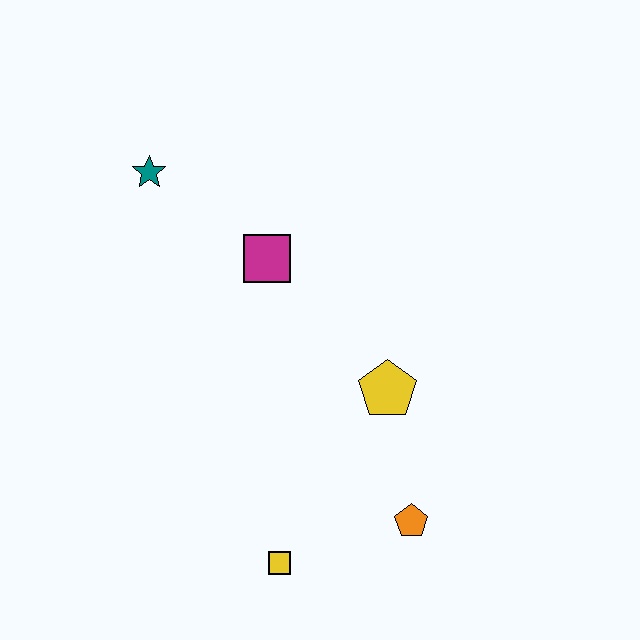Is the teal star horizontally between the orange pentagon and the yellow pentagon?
No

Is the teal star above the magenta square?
Yes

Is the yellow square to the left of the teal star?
No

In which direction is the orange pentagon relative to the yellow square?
The orange pentagon is to the right of the yellow square.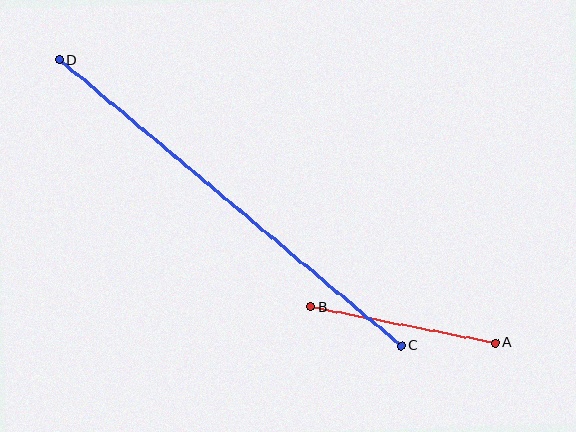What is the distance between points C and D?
The distance is approximately 446 pixels.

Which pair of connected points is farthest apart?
Points C and D are farthest apart.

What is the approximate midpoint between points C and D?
The midpoint is at approximately (230, 203) pixels.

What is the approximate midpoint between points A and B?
The midpoint is at approximately (403, 325) pixels.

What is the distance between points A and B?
The distance is approximately 188 pixels.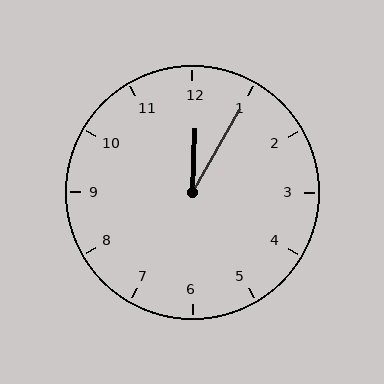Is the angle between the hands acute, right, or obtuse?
It is acute.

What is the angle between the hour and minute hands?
Approximately 28 degrees.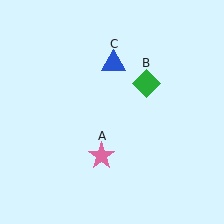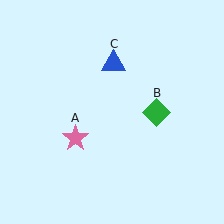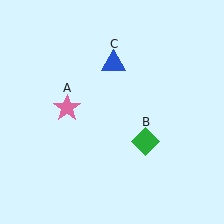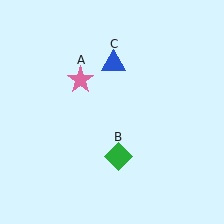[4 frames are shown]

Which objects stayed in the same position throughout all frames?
Blue triangle (object C) remained stationary.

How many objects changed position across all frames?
2 objects changed position: pink star (object A), green diamond (object B).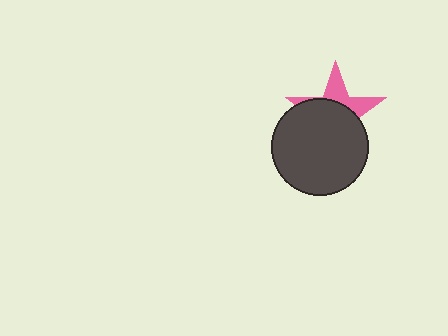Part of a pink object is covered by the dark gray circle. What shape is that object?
It is a star.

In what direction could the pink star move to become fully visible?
The pink star could move up. That would shift it out from behind the dark gray circle entirely.